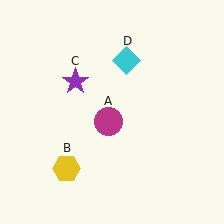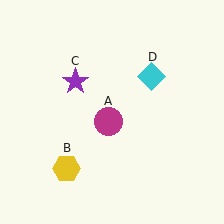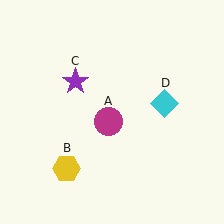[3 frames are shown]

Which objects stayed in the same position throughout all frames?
Magenta circle (object A) and yellow hexagon (object B) and purple star (object C) remained stationary.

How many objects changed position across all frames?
1 object changed position: cyan diamond (object D).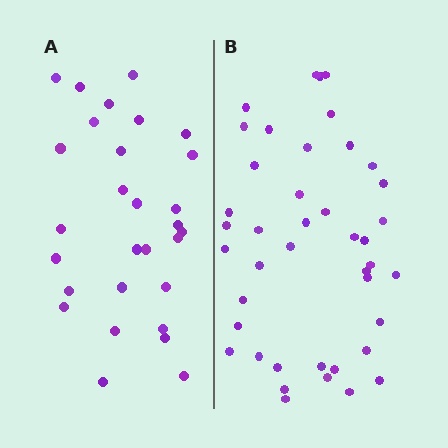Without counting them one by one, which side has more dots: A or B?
Region B (the right region) has more dots.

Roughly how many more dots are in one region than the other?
Region B has approximately 15 more dots than region A.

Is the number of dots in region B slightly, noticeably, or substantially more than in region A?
Region B has noticeably more, but not dramatically so. The ratio is roughly 1.4 to 1.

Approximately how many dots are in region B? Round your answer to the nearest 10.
About 40 dots. (The exact count is 42, which rounds to 40.)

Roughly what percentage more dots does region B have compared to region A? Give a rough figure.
About 45% more.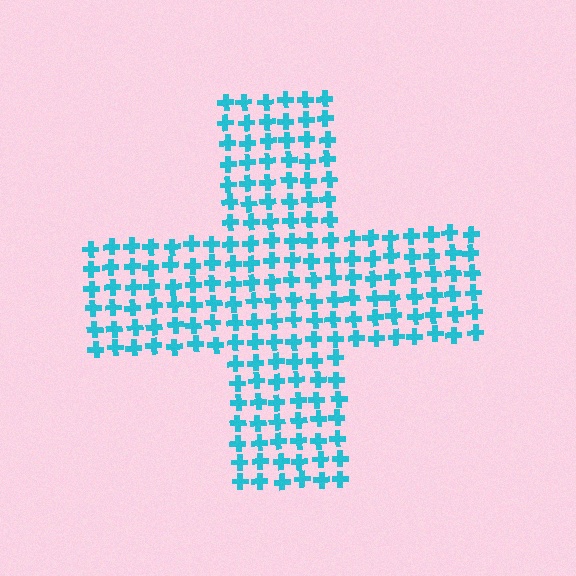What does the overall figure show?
The overall figure shows a cross.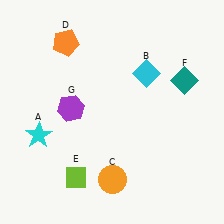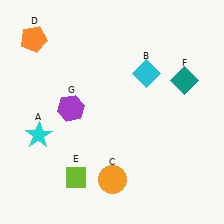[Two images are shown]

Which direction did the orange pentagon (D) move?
The orange pentagon (D) moved left.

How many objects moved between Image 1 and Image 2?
1 object moved between the two images.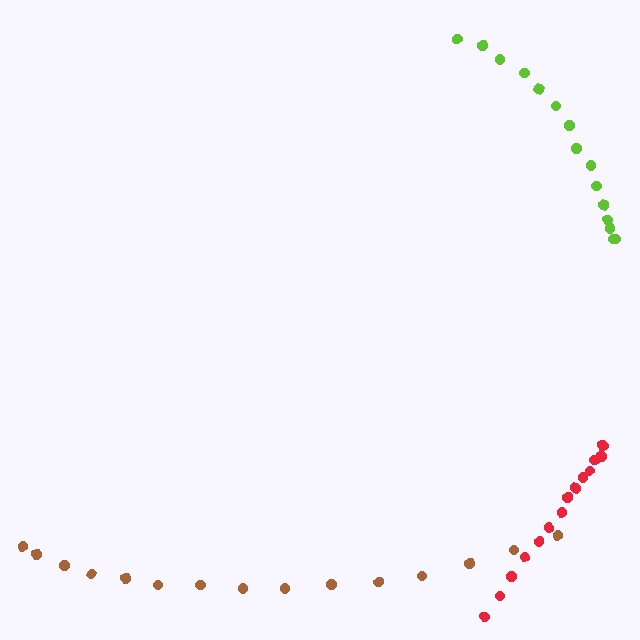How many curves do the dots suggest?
There are 3 distinct paths.